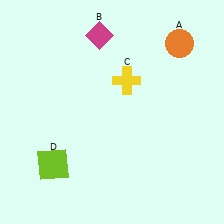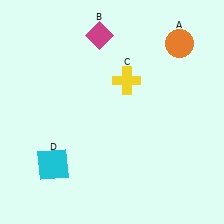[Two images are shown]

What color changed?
The square (D) changed from lime in Image 1 to cyan in Image 2.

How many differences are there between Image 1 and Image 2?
There is 1 difference between the two images.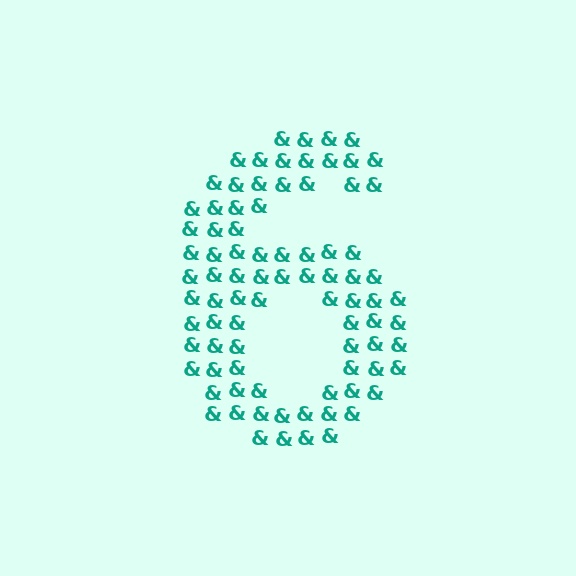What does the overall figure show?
The overall figure shows the digit 6.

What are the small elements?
The small elements are ampersands.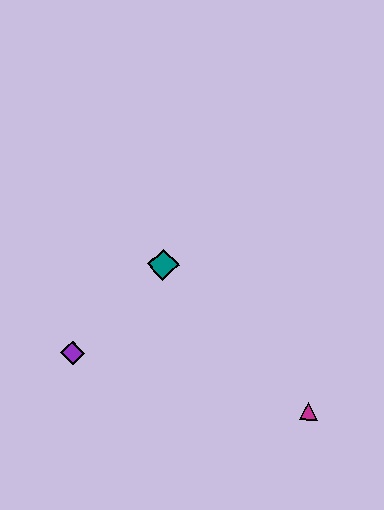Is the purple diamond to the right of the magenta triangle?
No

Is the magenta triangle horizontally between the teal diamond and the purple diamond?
No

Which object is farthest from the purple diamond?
The magenta triangle is farthest from the purple diamond.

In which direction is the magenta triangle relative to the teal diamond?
The magenta triangle is to the right of the teal diamond.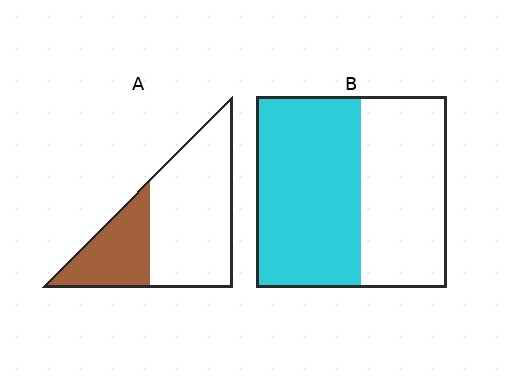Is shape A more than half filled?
No.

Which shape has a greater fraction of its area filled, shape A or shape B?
Shape B.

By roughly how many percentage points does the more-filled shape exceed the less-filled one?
By roughly 25 percentage points (B over A).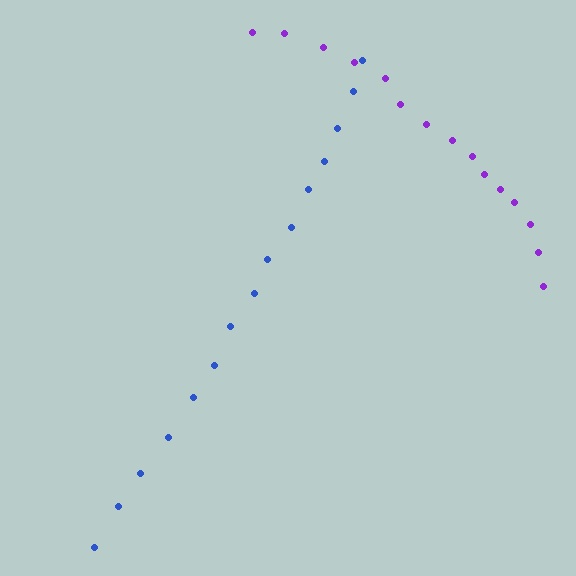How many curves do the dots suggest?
There are 2 distinct paths.